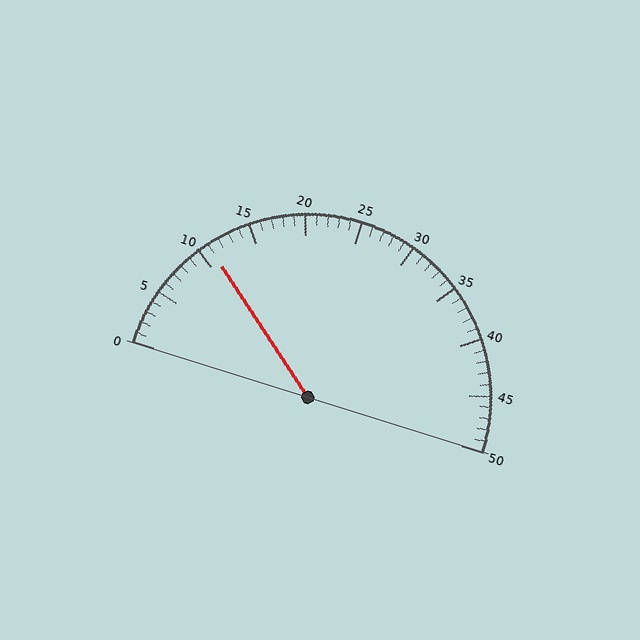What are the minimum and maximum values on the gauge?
The gauge ranges from 0 to 50.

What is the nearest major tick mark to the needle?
The nearest major tick mark is 10.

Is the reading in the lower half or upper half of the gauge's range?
The reading is in the lower half of the range (0 to 50).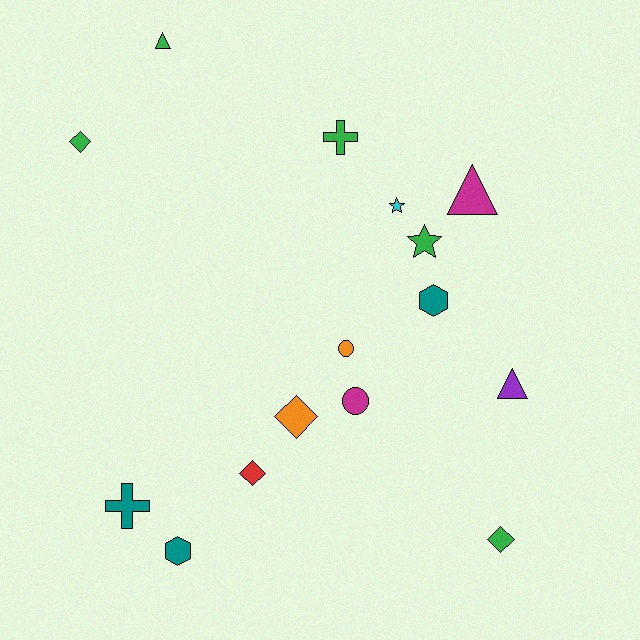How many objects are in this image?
There are 15 objects.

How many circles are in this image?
There are 2 circles.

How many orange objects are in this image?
There are 2 orange objects.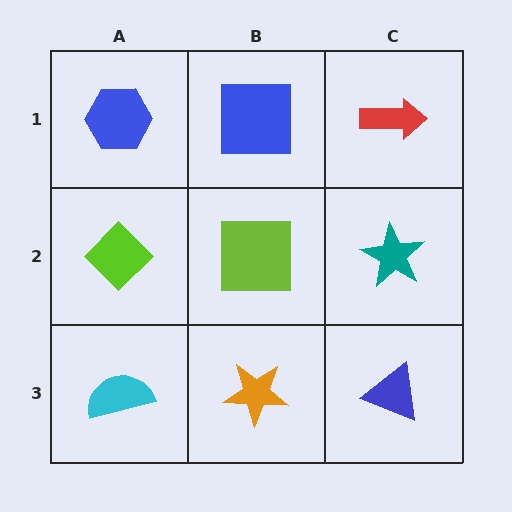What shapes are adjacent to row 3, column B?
A lime square (row 2, column B), a cyan semicircle (row 3, column A), a blue triangle (row 3, column C).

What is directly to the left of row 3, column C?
An orange star.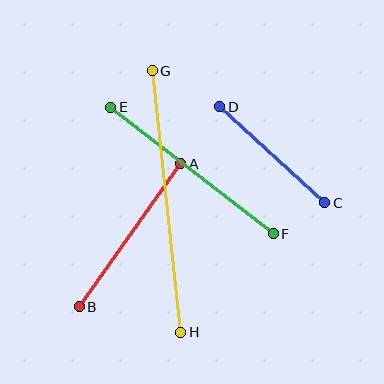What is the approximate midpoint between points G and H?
The midpoint is at approximately (166, 201) pixels.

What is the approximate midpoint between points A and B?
The midpoint is at approximately (130, 235) pixels.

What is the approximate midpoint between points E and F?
The midpoint is at approximately (192, 171) pixels.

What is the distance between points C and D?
The distance is approximately 142 pixels.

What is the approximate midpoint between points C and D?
The midpoint is at approximately (272, 155) pixels.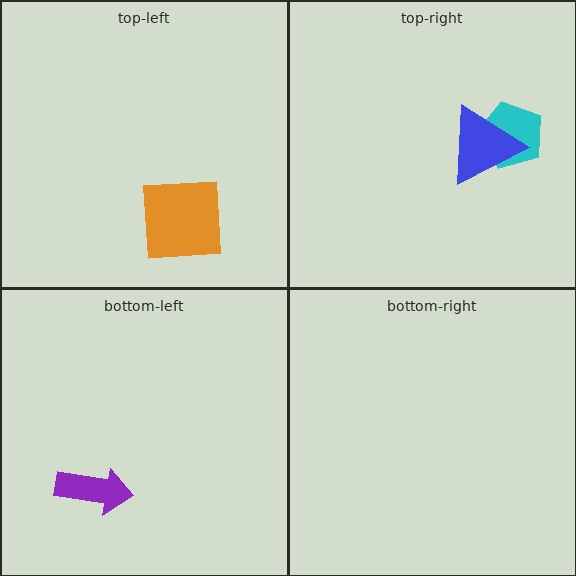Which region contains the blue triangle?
The top-right region.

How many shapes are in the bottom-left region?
1.